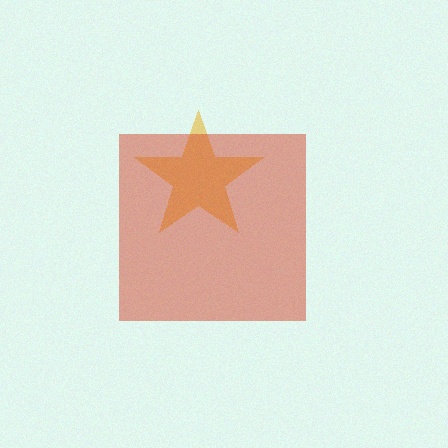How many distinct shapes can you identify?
There are 2 distinct shapes: a yellow star, a red square.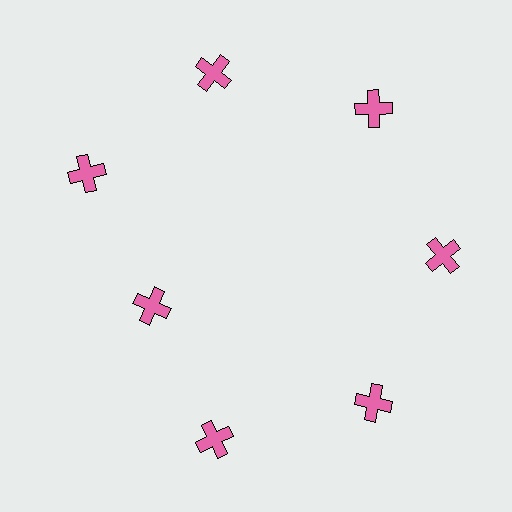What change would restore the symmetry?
The symmetry would be restored by moving it outward, back onto the ring so that all 7 crosses sit at equal angles and equal distance from the center.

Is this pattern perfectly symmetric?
No. The 7 pink crosses are arranged in a ring, but one element near the 8 o'clock position is pulled inward toward the center, breaking the 7-fold rotational symmetry.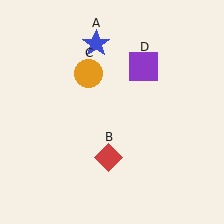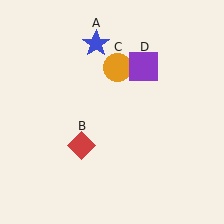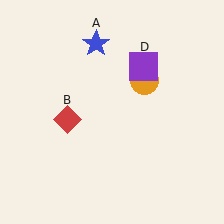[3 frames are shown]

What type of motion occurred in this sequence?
The red diamond (object B), orange circle (object C) rotated clockwise around the center of the scene.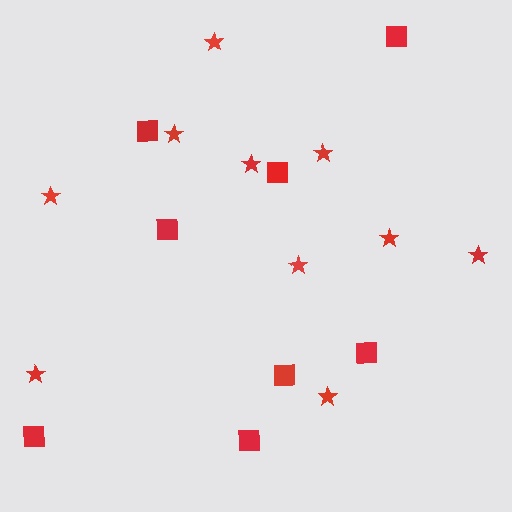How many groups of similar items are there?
There are 2 groups: one group of stars (10) and one group of squares (8).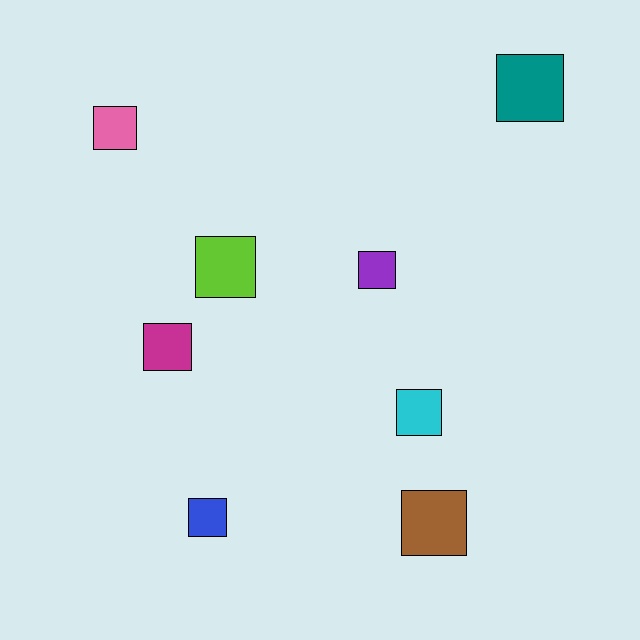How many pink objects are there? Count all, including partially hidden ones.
There is 1 pink object.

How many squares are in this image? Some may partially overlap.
There are 8 squares.